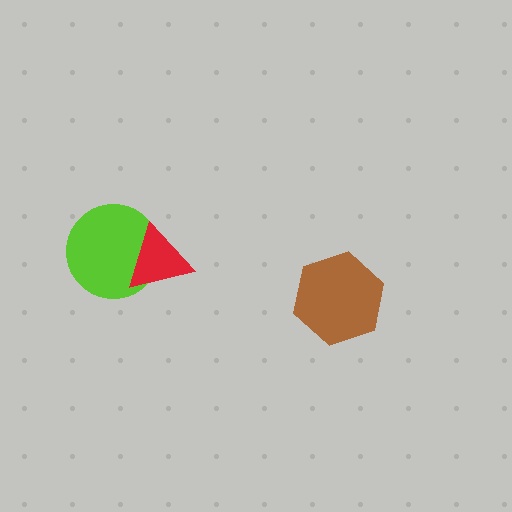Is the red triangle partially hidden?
No, no other shape covers it.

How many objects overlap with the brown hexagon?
0 objects overlap with the brown hexagon.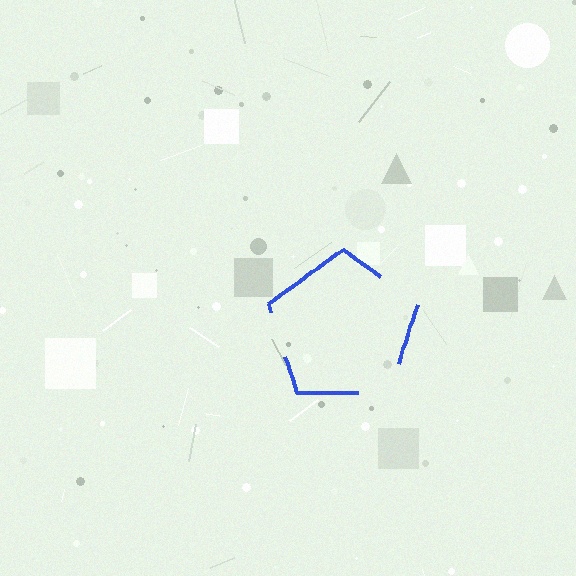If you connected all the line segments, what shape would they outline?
They would outline a pentagon.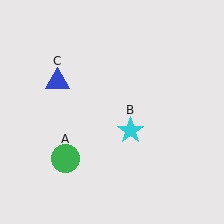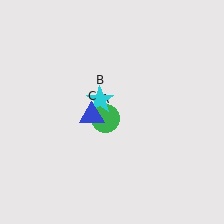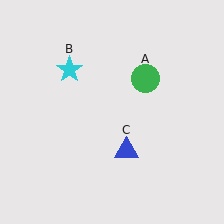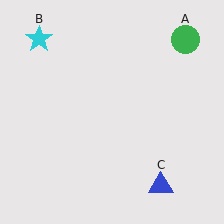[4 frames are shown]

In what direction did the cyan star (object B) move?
The cyan star (object B) moved up and to the left.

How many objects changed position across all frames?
3 objects changed position: green circle (object A), cyan star (object B), blue triangle (object C).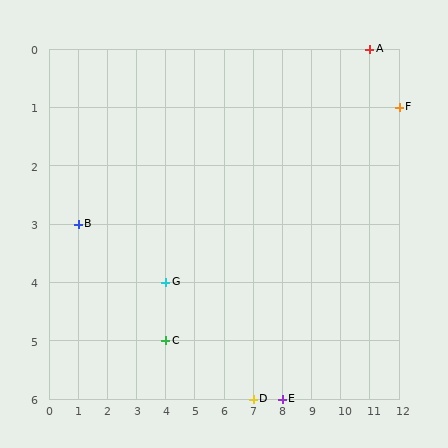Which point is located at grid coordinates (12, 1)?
Point F is at (12, 1).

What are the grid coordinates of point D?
Point D is at grid coordinates (7, 6).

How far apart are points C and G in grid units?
Points C and G are 1 row apart.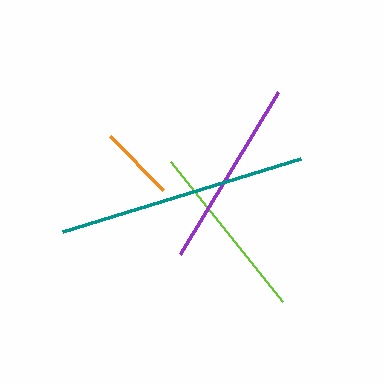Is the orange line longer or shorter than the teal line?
The teal line is longer than the orange line.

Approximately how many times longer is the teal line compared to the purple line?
The teal line is approximately 1.3 times the length of the purple line.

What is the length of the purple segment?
The purple segment is approximately 189 pixels long.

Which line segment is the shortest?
The orange line is the shortest at approximately 75 pixels.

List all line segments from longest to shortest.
From longest to shortest: teal, purple, lime, orange.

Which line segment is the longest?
The teal line is the longest at approximately 249 pixels.